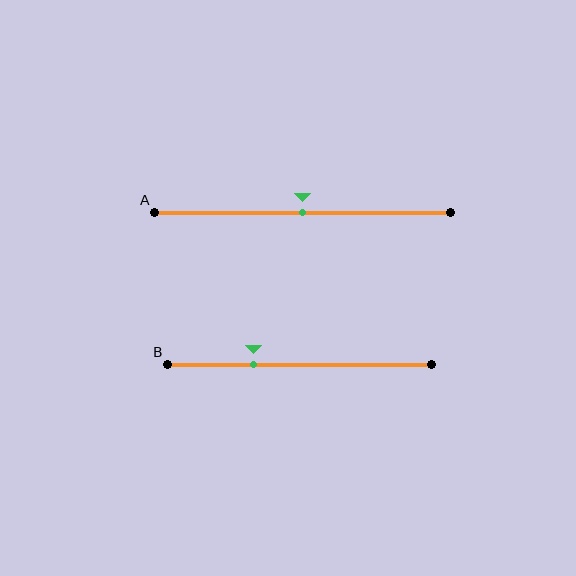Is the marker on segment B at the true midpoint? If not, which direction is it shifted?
No, the marker on segment B is shifted to the left by about 17% of the segment length.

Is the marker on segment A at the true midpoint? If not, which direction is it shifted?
Yes, the marker on segment A is at the true midpoint.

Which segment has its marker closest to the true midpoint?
Segment A has its marker closest to the true midpoint.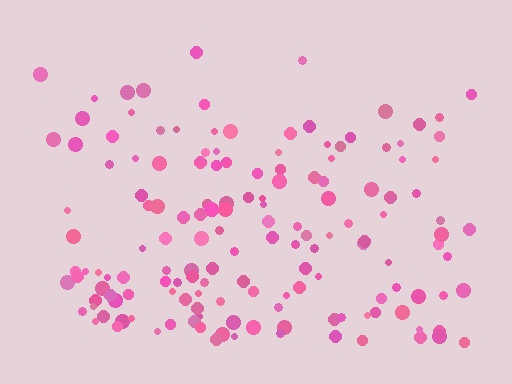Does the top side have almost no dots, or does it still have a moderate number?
Still a moderate number, just noticeably fewer than the bottom.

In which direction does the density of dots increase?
From top to bottom, with the bottom side densest.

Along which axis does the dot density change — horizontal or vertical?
Vertical.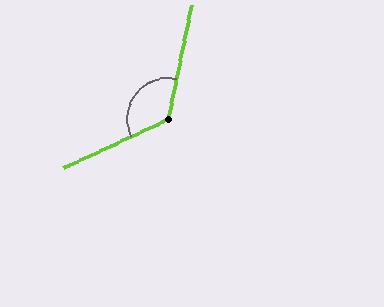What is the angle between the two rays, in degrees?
Approximately 127 degrees.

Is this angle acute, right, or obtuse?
It is obtuse.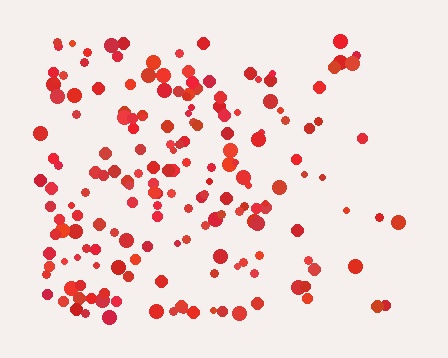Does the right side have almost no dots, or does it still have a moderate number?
Still a moderate number, just noticeably fewer than the left.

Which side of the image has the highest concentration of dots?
The left.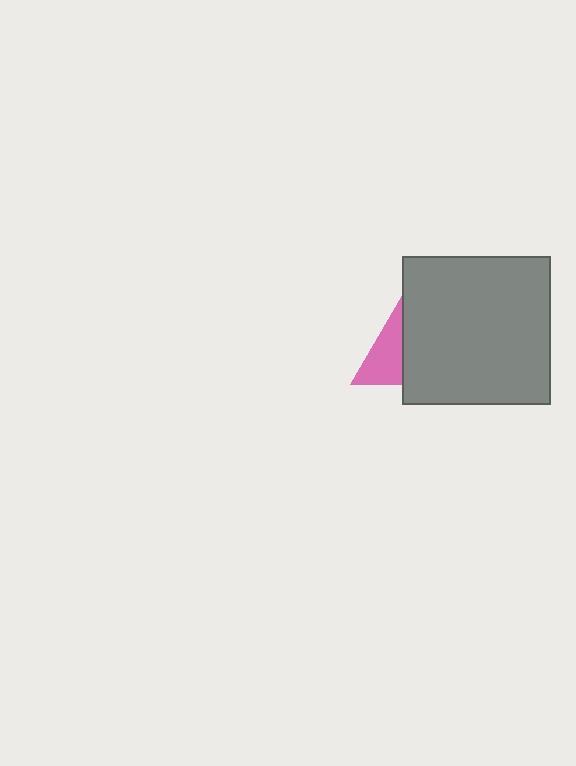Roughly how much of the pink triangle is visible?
A small part of it is visible (roughly 42%).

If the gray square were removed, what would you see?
You would see the complete pink triangle.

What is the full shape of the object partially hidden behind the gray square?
The partially hidden object is a pink triangle.